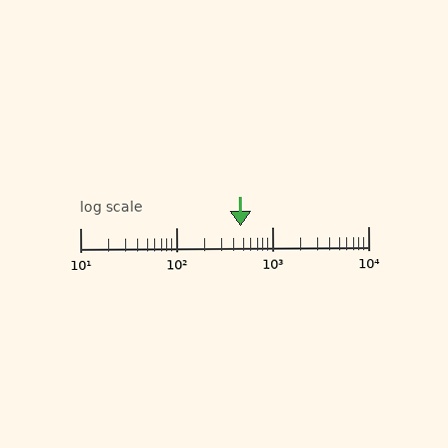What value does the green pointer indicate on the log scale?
The pointer indicates approximately 470.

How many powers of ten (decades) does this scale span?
The scale spans 3 decades, from 10 to 10000.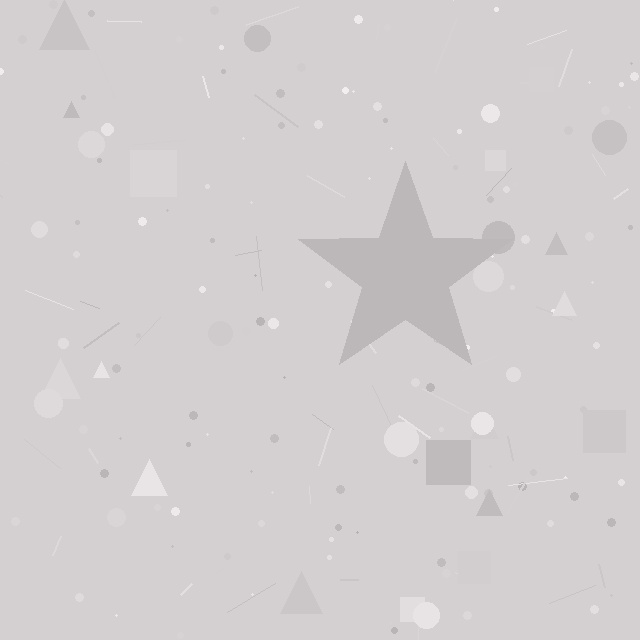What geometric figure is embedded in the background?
A star is embedded in the background.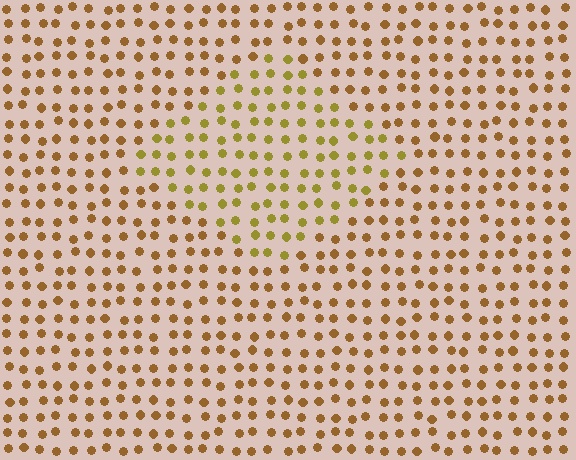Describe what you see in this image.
The image is filled with small brown elements in a uniform arrangement. A diamond-shaped region is visible where the elements are tinted to a slightly different hue, forming a subtle color boundary.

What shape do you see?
I see a diamond.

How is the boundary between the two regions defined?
The boundary is defined purely by a slight shift in hue (about 25 degrees). Spacing, size, and orientation are identical on both sides.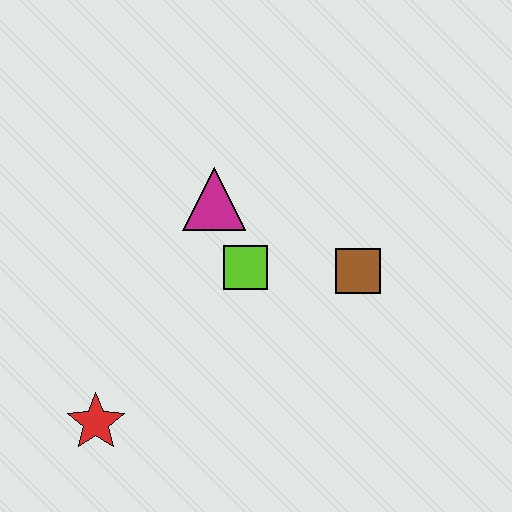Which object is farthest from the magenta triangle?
The red star is farthest from the magenta triangle.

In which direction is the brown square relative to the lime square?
The brown square is to the right of the lime square.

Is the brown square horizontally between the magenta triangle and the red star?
No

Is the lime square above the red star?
Yes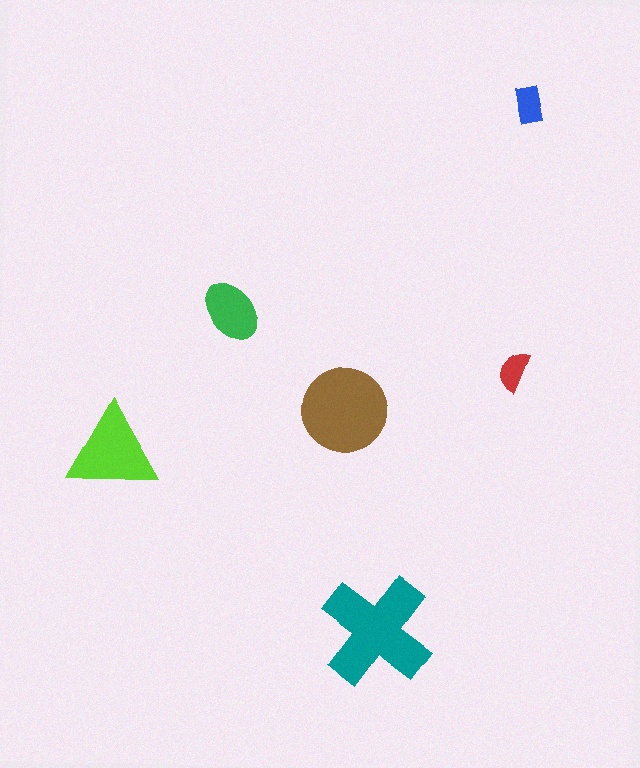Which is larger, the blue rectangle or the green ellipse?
The green ellipse.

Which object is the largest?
The teal cross.